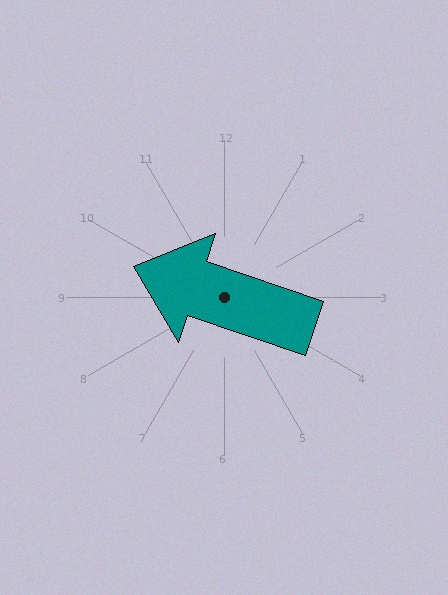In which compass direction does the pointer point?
West.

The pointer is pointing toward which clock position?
Roughly 10 o'clock.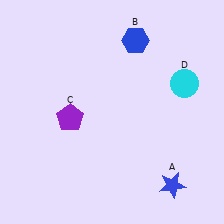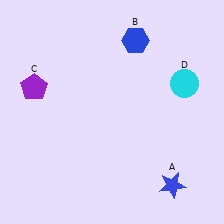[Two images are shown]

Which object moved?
The purple pentagon (C) moved left.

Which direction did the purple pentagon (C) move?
The purple pentagon (C) moved left.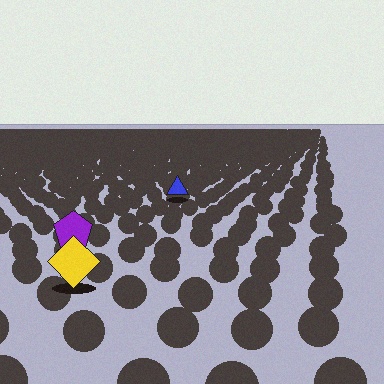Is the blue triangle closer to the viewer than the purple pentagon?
No. The purple pentagon is closer — you can tell from the texture gradient: the ground texture is coarser near it.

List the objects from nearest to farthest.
From nearest to farthest: the yellow diamond, the purple pentagon, the blue triangle.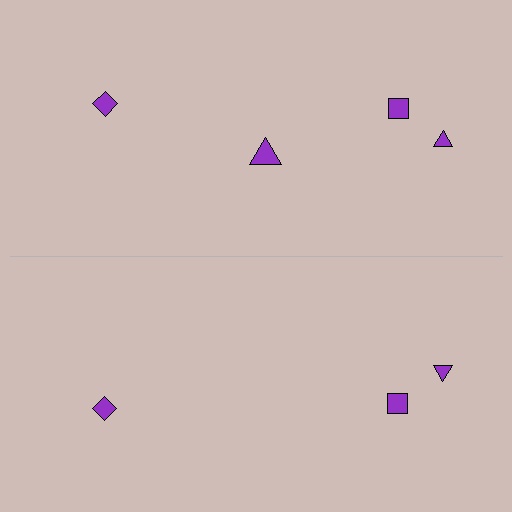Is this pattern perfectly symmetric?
No, the pattern is not perfectly symmetric. A purple triangle is missing from the bottom side.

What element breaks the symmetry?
A purple triangle is missing from the bottom side.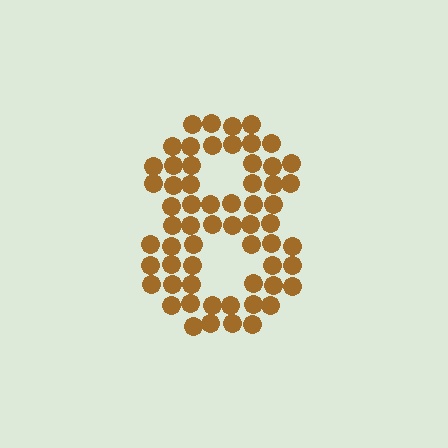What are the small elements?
The small elements are circles.